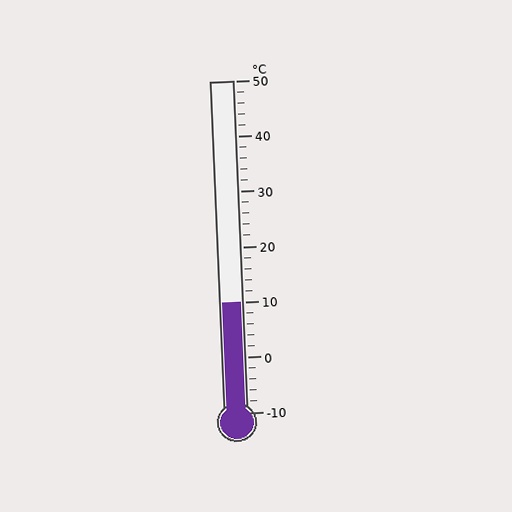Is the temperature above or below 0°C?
The temperature is above 0°C.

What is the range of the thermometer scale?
The thermometer scale ranges from -10°C to 50°C.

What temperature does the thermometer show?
The thermometer shows approximately 10°C.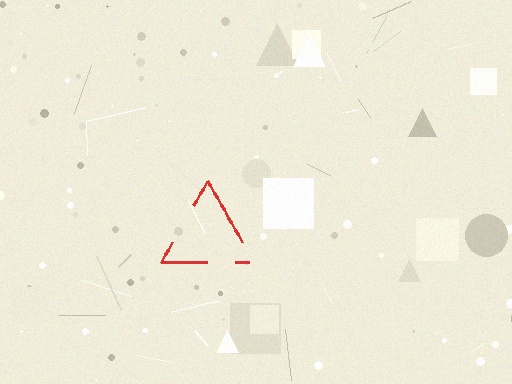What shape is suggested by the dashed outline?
The dashed outline suggests a triangle.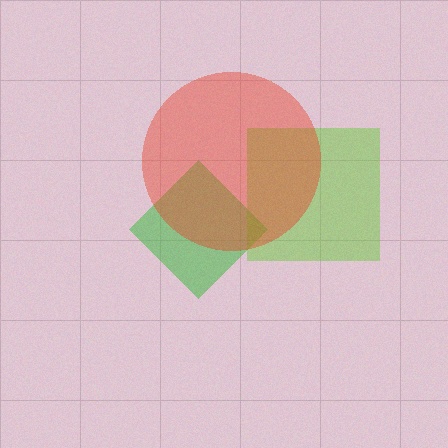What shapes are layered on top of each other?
The layered shapes are: a green diamond, a lime square, a red circle.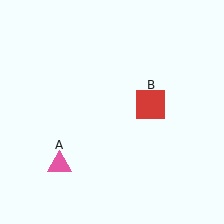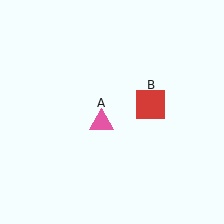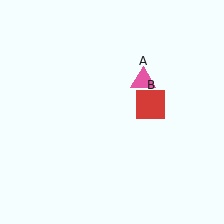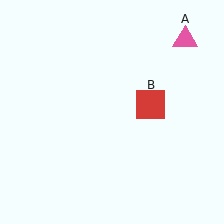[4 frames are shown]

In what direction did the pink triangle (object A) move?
The pink triangle (object A) moved up and to the right.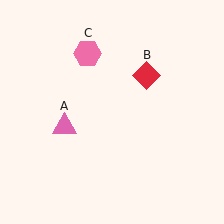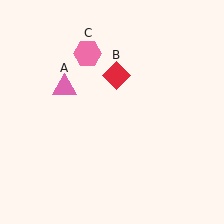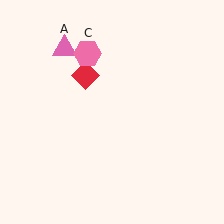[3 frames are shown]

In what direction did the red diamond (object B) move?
The red diamond (object B) moved left.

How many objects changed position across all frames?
2 objects changed position: pink triangle (object A), red diamond (object B).